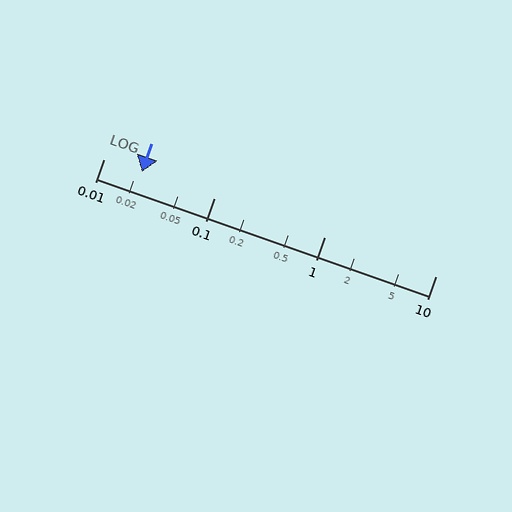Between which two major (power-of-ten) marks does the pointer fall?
The pointer is between 0.01 and 0.1.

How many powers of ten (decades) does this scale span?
The scale spans 3 decades, from 0.01 to 10.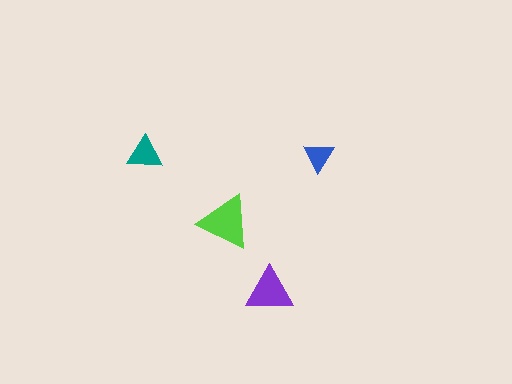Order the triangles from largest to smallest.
the lime one, the purple one, the teal one, the blue one.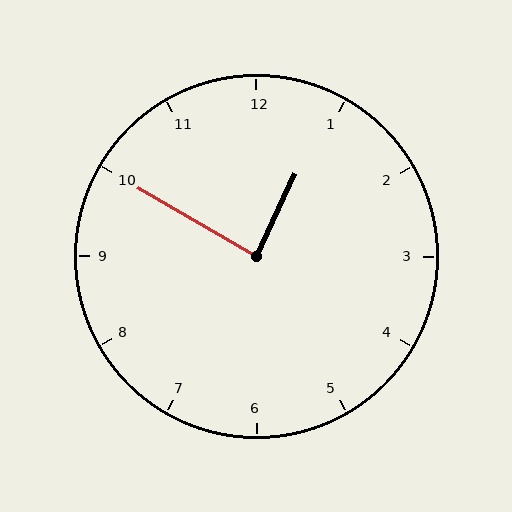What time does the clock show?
12:50.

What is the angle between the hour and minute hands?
Approximately 85 degrees.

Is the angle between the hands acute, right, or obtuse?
It is right.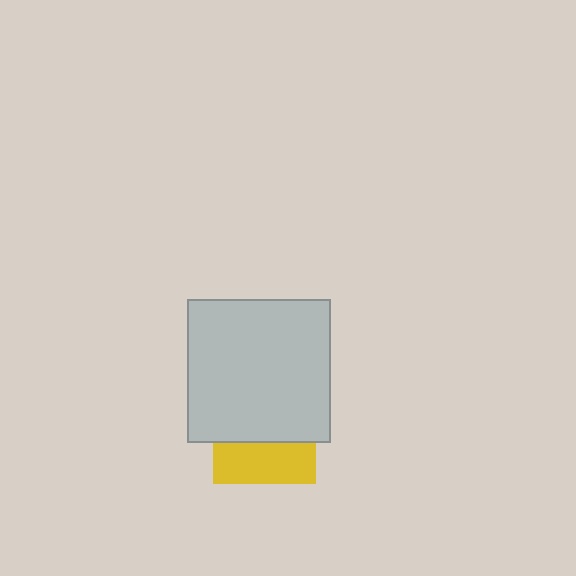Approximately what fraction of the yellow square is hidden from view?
Roughly 61% of the yellow square is hidden behind the light gray square.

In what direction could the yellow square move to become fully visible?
The yellow square could move down. That would shift it out from behind the light gray square entirely.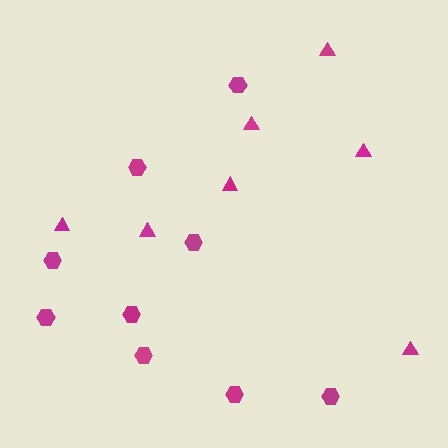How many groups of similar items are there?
There are 2 groups: one group of triangles (7) and one group of hexagons (9).